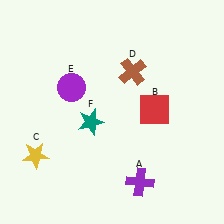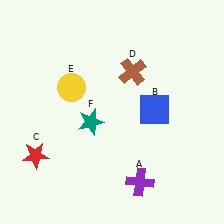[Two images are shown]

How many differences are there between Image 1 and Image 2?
There are 3 differences between the two images.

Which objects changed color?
B changed from red to blue. C changed from yellow to red. E changed from purple to yellow.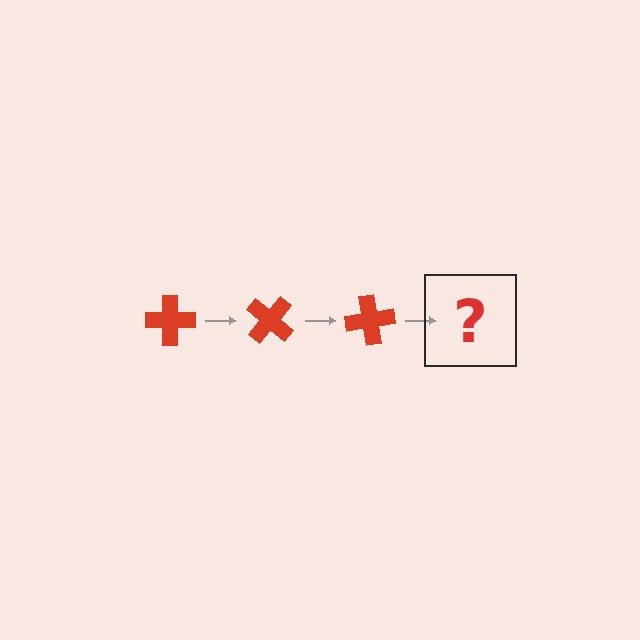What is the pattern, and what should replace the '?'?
The pattern is that the cross rotates 40 degrees each step. The '?' should be a red cross rotated 120 degrees.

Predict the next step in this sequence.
The next step is a red cross rotated 120 degrees.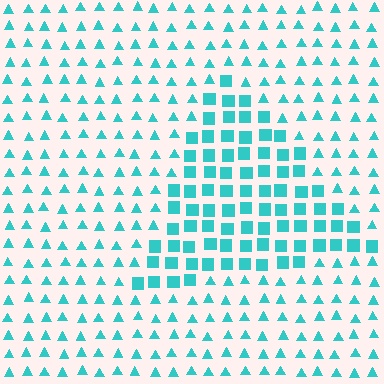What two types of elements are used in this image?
The image uses squares inside the triangle region and triangles outside it.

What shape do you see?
I see a triangle.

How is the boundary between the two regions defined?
The boundary is defined by a change in element shape: squares inside vs. triangles outside. All elements share the same color and spacing.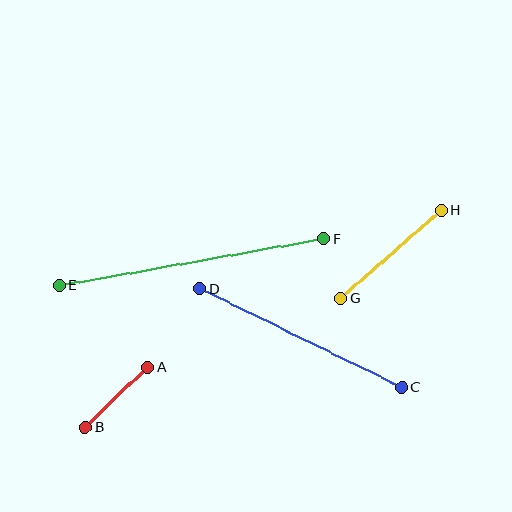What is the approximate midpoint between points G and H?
The midpoint is at approximately (391, 254) pixels.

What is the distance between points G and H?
The distance is approximately 133 pixels.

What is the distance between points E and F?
The distance is approximately 269 pixels.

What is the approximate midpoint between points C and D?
The midpoint is at approximately (301, 338) pixels.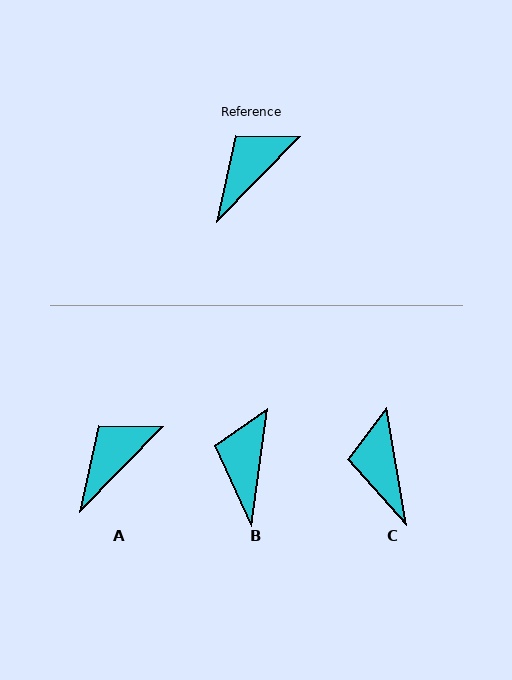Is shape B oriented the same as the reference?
No, it is off by about 36 degrees.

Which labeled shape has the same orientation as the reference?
A.